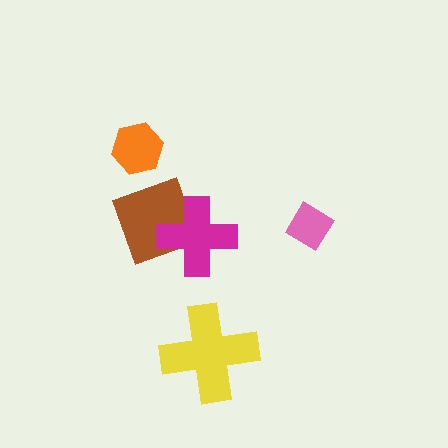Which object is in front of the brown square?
The magenta cross is in front of the brown square.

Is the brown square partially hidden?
Yes, it is partially covered by another shape.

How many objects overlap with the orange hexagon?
0 objects overlap with the orange hexagon.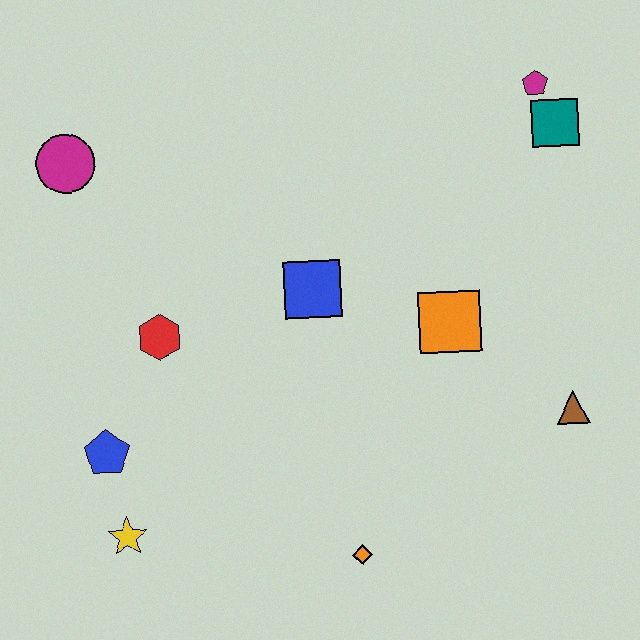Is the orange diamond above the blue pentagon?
No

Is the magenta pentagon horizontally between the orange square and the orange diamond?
No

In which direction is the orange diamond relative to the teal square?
The orange diamond is below the teal square.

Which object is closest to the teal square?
The magenta pentagon is closest to the teal square.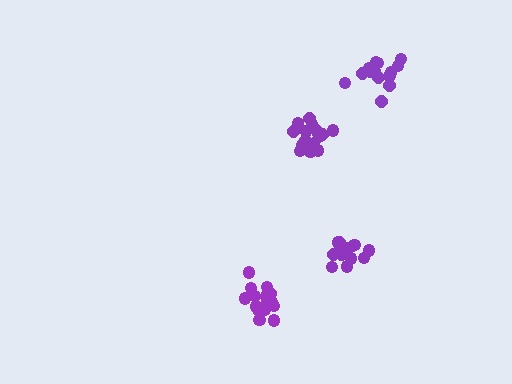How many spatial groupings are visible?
There are 4 spatial groupings.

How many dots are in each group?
Group 1: 16 dots, Group 2: 14 dots, Group 3: 17 dots, Group 4: 14 dots (61 total).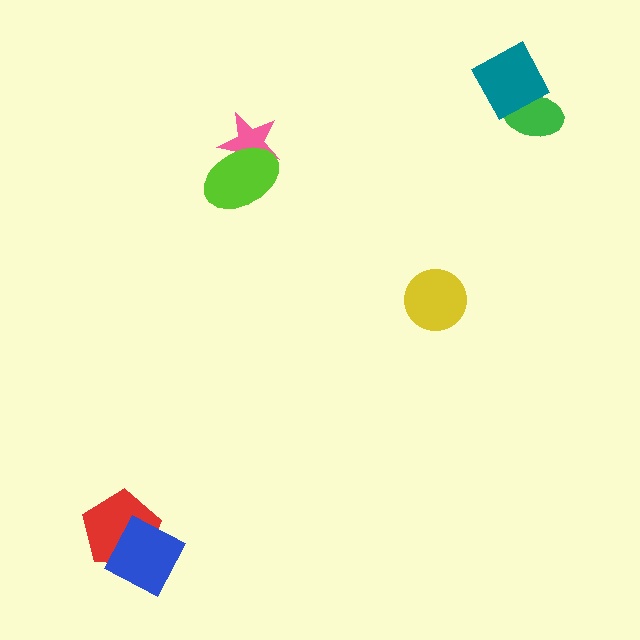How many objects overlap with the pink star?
1 object overlaps with the pink star.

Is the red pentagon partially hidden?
Yes, it is partially covered by another shape.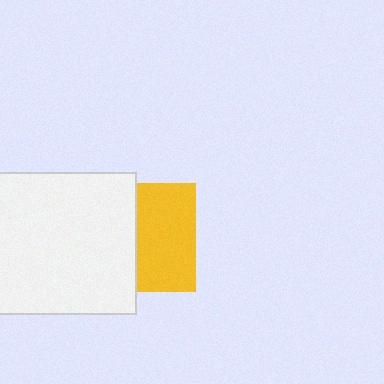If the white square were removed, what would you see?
You would see the complete yellow square.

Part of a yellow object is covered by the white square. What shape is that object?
It is a square.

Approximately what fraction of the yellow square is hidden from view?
Roughly 46% of the yellow square is hidden behind the white square.